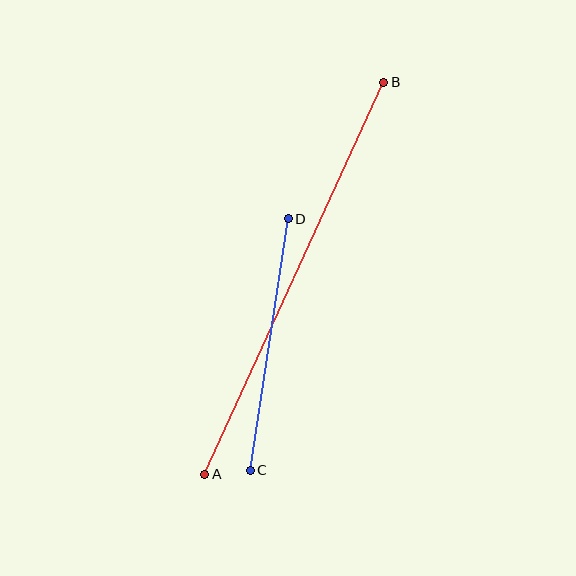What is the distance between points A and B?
The distance is approximately 431 pixels.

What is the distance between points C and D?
The distance is approximately 254 pixels.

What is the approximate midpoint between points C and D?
The midpoint is at approximately (269, 345) pixels.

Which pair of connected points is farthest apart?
Points A and B are farthest apart.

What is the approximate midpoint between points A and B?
The midpoint is at approximately (294, 278) pixels.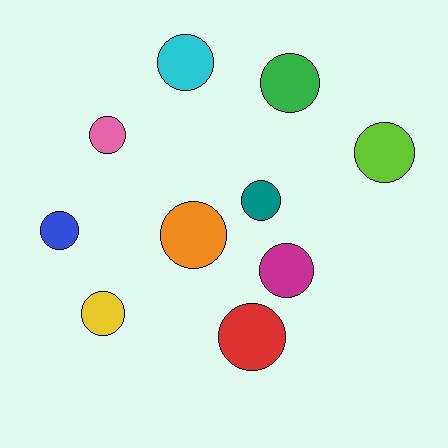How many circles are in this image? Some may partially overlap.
There are 10 circles.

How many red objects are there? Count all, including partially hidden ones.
There is 1 red object.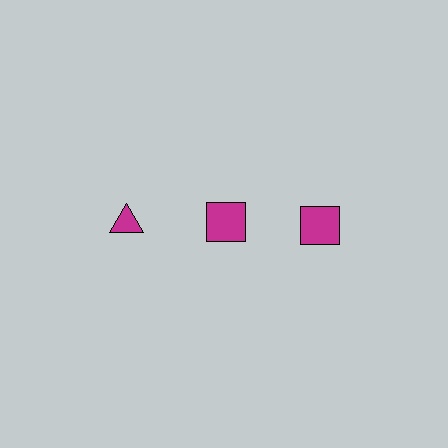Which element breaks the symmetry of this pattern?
The magenta triangle in the top row, leftmost column breaks the symmetry. All other shapes are magenta squares.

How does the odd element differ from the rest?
It has a different shape: triangle instead of square.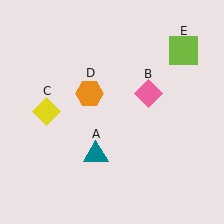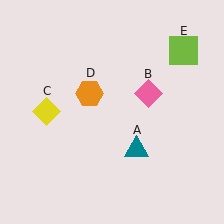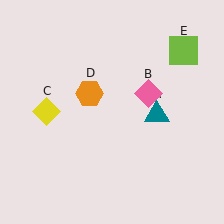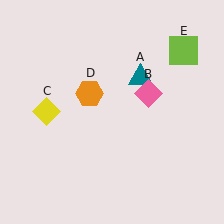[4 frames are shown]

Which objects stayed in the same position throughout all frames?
Pink diamond (object B) and yellow diamond (object C) and orange hexagon (object D) and lime square (object E) remained stationary.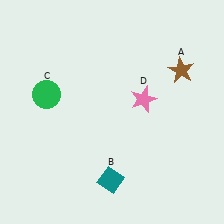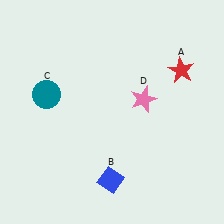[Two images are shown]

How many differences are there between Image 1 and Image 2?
There are 3 differences between the two images.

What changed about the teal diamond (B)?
In Image 1, B is teal. In Image 2, it changed to blue.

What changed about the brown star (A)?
In Image 1, A is brown. In Image 2, it changed to red.